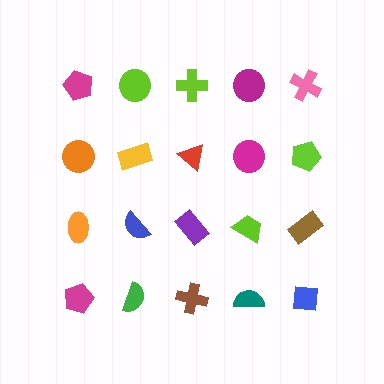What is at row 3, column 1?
An orange ellipse.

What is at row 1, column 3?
A lime cross.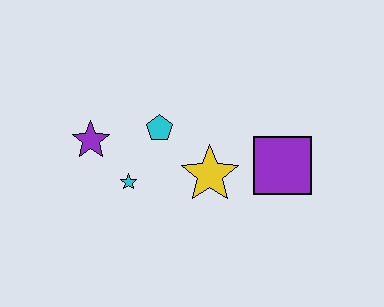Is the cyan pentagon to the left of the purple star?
No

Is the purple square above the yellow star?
Yes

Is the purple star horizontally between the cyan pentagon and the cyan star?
No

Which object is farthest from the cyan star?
The purple square is farthest from the cyan star.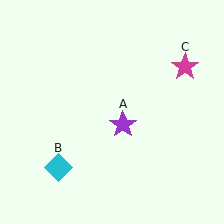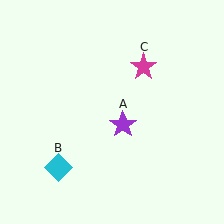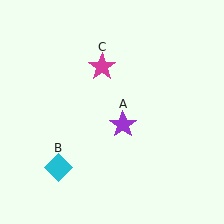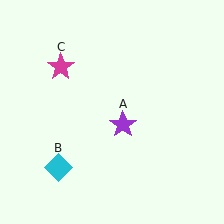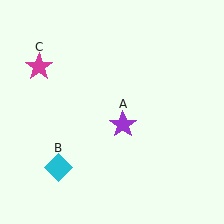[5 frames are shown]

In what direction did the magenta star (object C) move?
The magenta star (object C) moved left.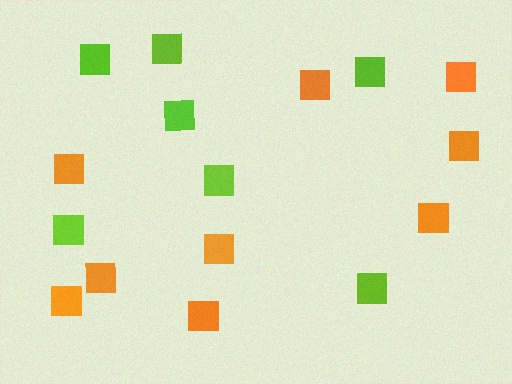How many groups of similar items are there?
There are 2 groups: one group of lime squares (7) and one group of orange squares (9).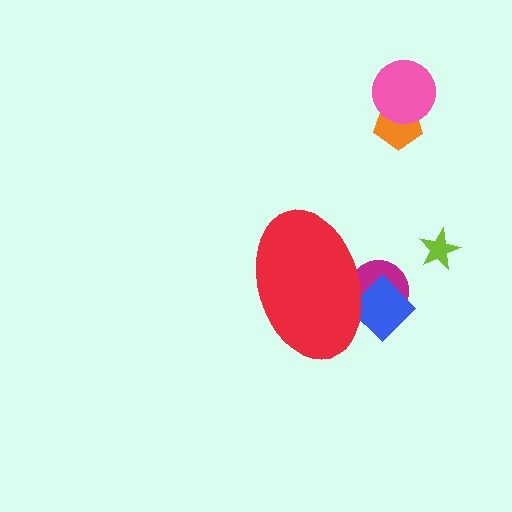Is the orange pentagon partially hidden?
No, the orange pentagon is fully visible.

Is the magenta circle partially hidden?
Yes, the magenta circle is partially hidden behind the red ellipse.